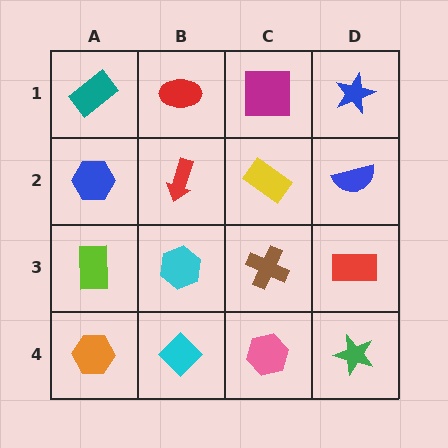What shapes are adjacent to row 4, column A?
A lime rectangle (row 3, column A), a cyan diamond (row 4, column B).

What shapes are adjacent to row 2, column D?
A blue star (row 1, column D), a red rectangle (row 3, column D), a yellow rectangle (row 2, column C).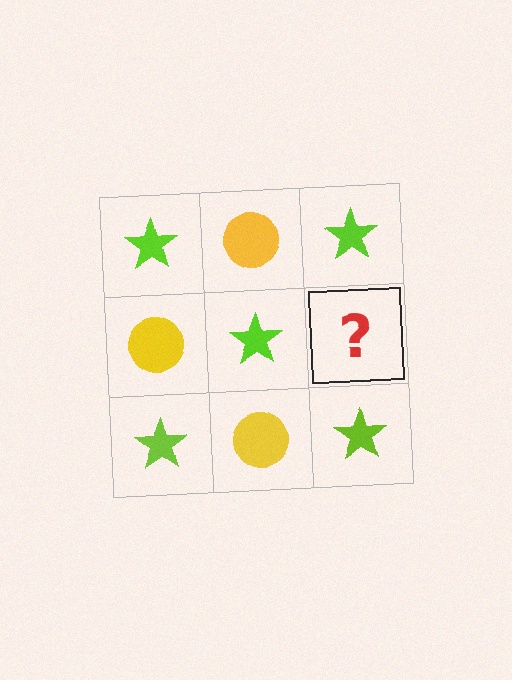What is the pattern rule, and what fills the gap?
The rule is that it alternates lime star and yellow circle in a checkerboard pattern. The gap should be filled with a yellow circle.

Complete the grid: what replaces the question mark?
The question mark should be replaced with a yellow circle.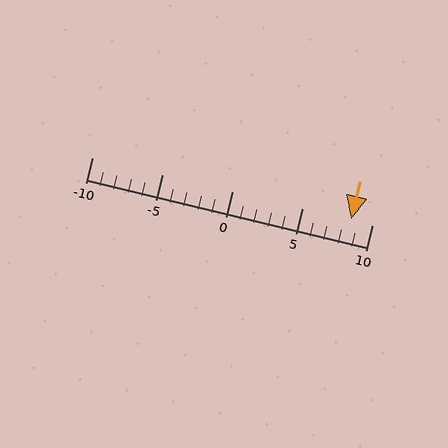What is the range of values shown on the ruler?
The ruler shows values from -10 to 10.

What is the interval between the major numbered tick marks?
The major tick marks are spaced 5 units apart.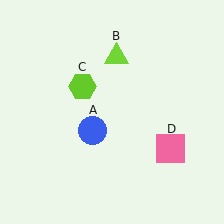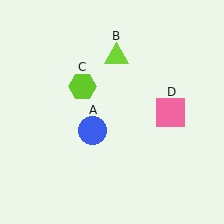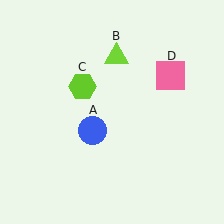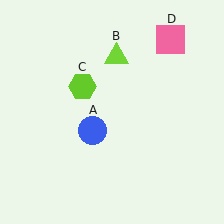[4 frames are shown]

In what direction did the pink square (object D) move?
The pink square (object D) moved up.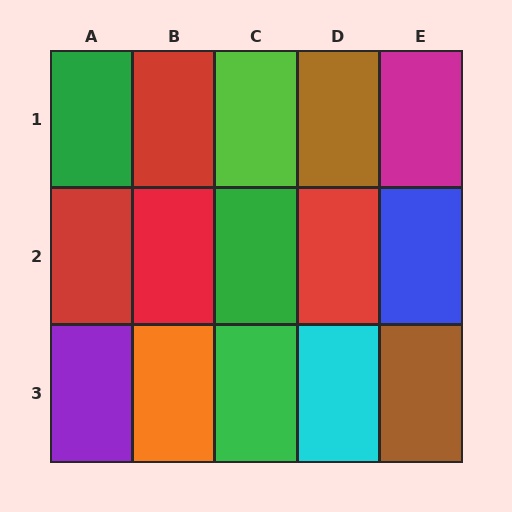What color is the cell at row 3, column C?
Green.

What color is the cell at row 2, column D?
Red.